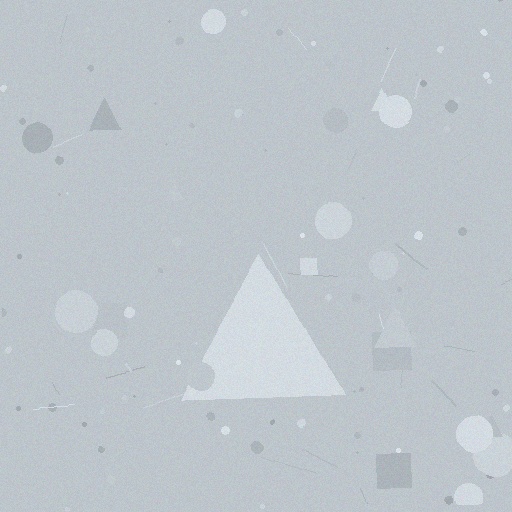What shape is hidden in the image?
A triangle is hidden in the image.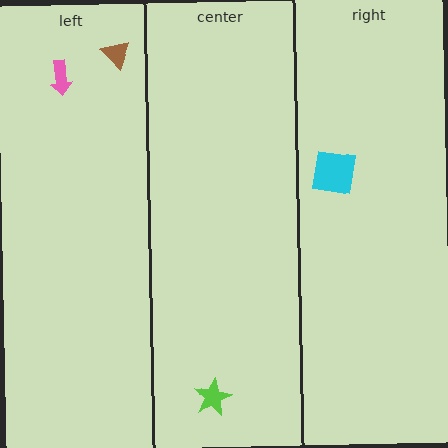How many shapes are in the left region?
2.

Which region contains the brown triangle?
The left region.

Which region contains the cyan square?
The right region.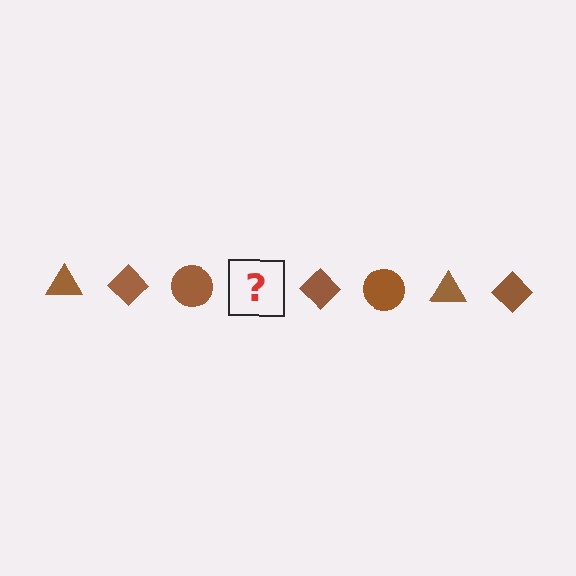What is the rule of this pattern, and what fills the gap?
The rule is that the pattern cycles through triangle, diamond, circle shapes in brown. The gap should be filled with a brown triangle.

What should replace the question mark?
The question mark should be replaced with a brown triangle.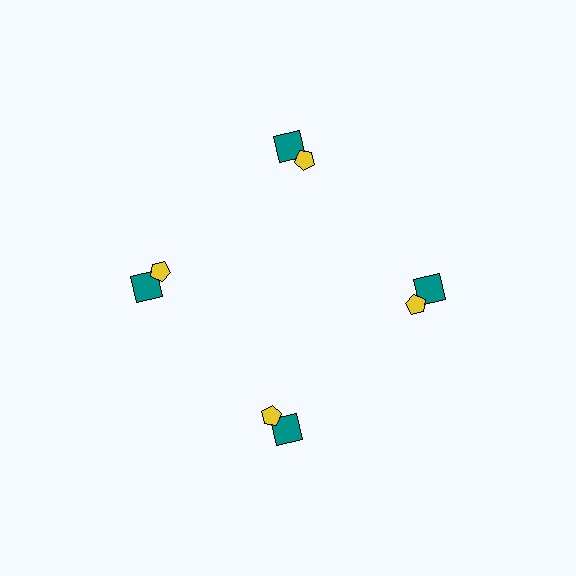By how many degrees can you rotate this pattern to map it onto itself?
The pattern maps onto itself every 90 degrees of rotation.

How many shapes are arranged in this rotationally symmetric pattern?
There are 8 shapes, arranged in 4 groups of 2.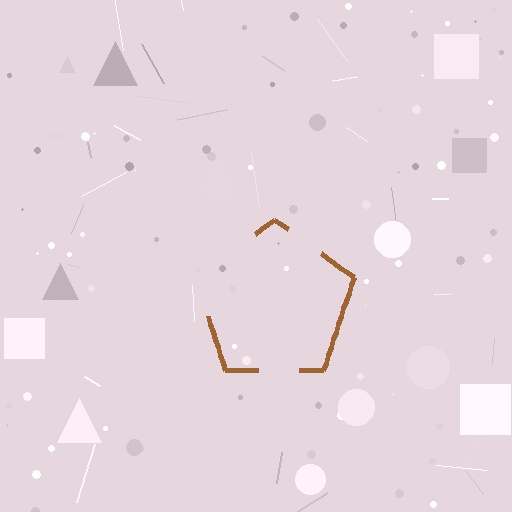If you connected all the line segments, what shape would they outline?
They would outline a pentagon.